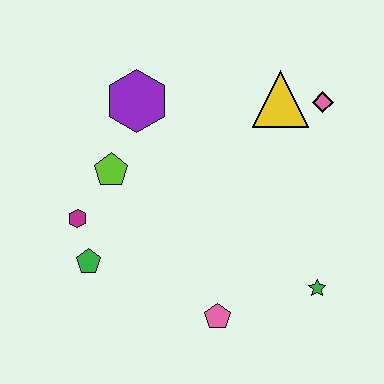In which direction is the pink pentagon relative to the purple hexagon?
The pink pentagon is below the purple hexagon.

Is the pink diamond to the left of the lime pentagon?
No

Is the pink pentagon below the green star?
Yes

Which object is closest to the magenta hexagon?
The green pentagon is closest to the magenta hexagon.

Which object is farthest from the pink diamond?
The green pentagon is farthest from the pink diamond.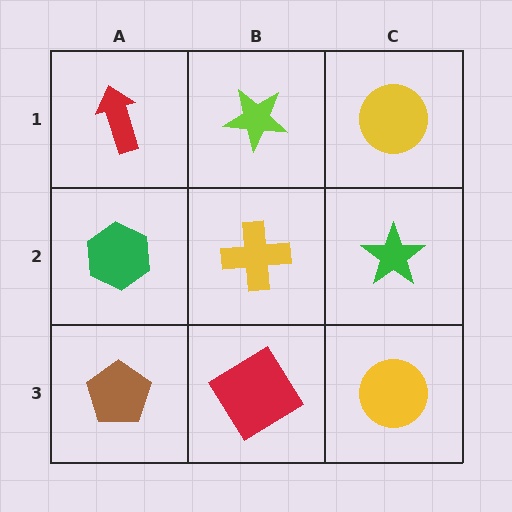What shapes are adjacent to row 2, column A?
A red arrow (row 1, column A), a brown pentagon (row 3, column A), a yellow cross (row 2, column B).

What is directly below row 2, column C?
A yellow circle.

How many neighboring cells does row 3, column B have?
3.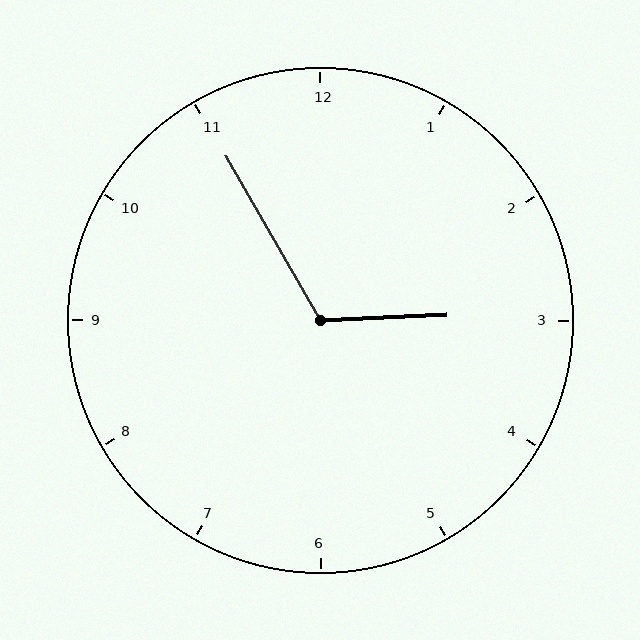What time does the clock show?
2:55.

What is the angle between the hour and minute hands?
Approximately 118 degrees.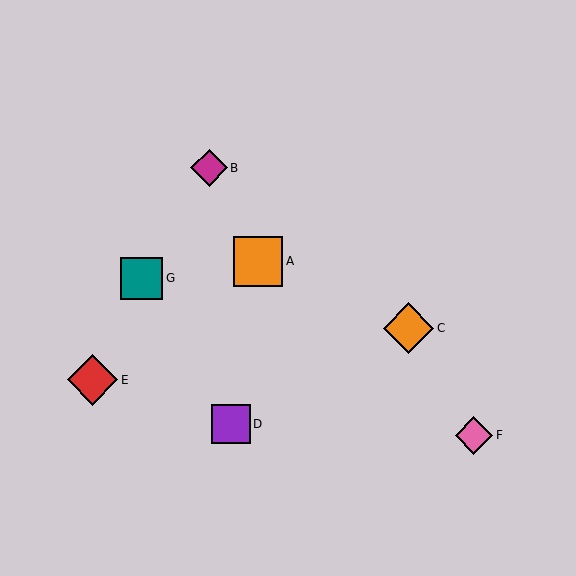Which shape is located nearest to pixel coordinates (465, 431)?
The pink diamond (labeled F) at (474, 435) is nearest to that location.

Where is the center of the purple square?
The center of the purple square is at (231, 424).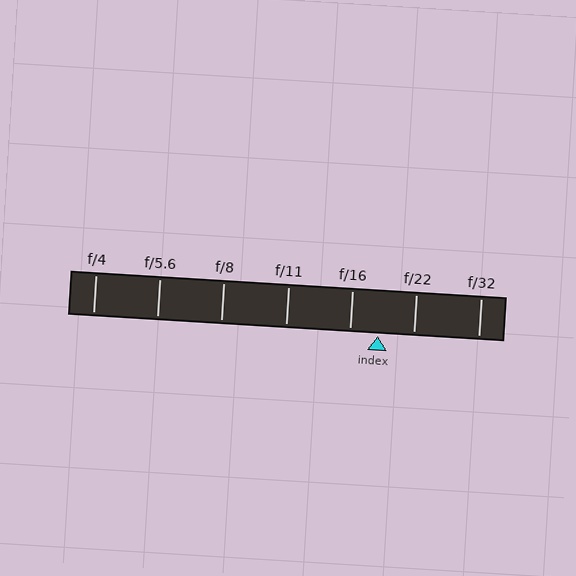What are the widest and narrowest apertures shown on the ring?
The widest aperture shown is f/4 and the narrowest is f/32.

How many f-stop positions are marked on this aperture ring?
There are 7 f-stop positions marked.